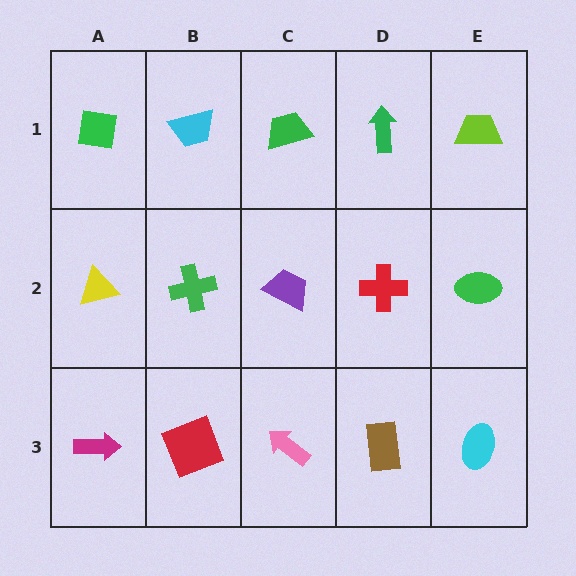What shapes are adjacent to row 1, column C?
A purple trapezoid (row 2, column C), a cyan trapezoid (row 1, column B), a green arrow (row 1, column D).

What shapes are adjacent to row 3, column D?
A red cross (row 2, column D), a pink arrow (row 3, column C), a cyan ellipse (row 3, column E).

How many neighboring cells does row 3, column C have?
3.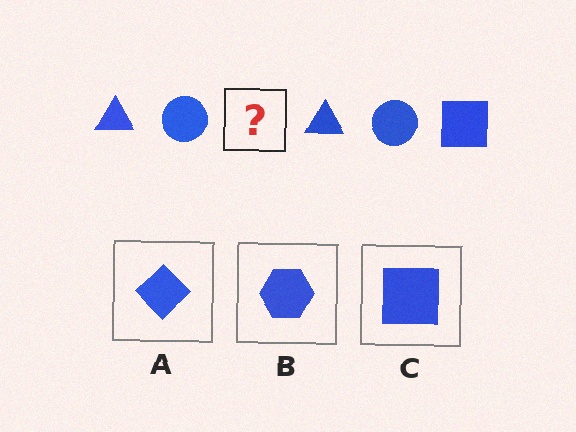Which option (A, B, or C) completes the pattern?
C.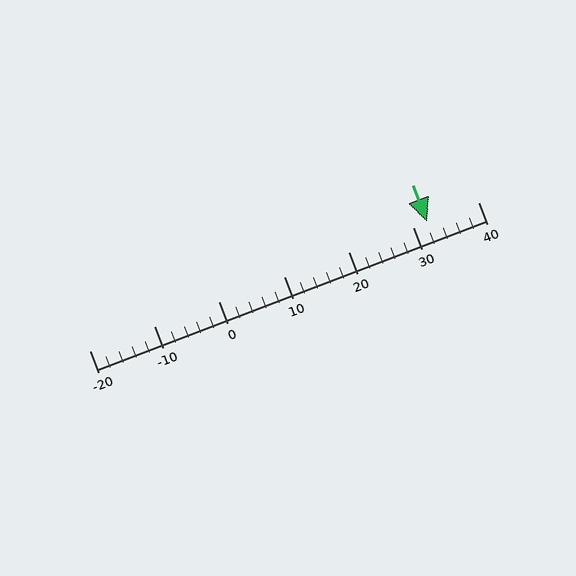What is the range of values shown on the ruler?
The ruler shows values from -20 to 40.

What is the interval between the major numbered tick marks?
The major tick marks are spaced 10 units apart.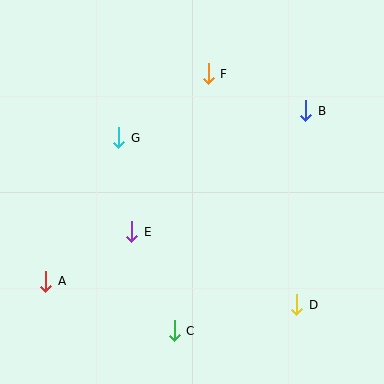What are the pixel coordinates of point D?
Point D is at (297, 305).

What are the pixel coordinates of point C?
Point C is at (174, 331).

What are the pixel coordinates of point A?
Point A is at (45, 281).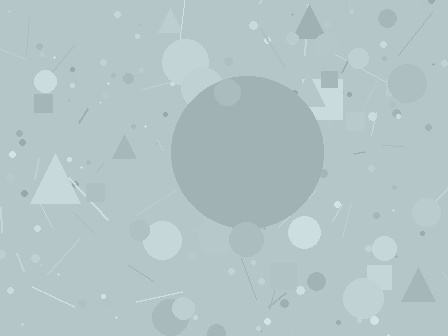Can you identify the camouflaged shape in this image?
The camouflaged shape is a circle.